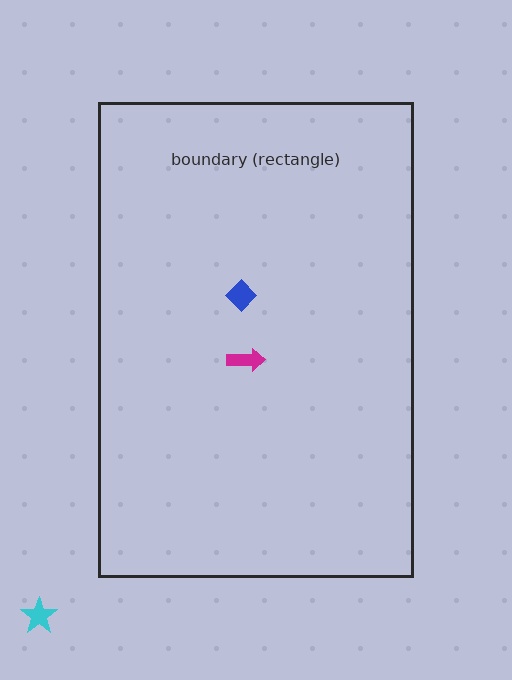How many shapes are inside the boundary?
2 inside, 1 outside.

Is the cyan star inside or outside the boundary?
Outside.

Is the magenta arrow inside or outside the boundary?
Inside.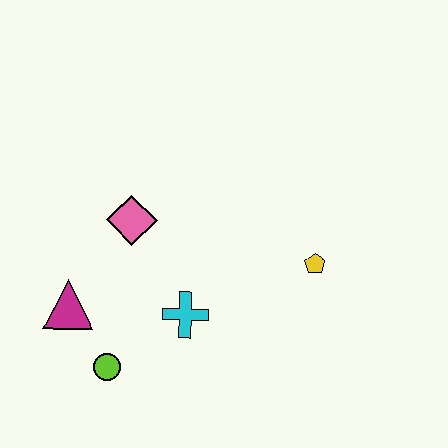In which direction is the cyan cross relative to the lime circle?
The cyan cross is to the right of the lime circle.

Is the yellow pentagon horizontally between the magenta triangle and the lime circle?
No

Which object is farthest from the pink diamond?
The yellow pentagon is farthest from the pink diamond.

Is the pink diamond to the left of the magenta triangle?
No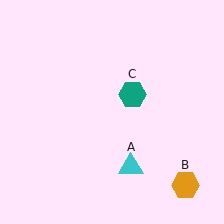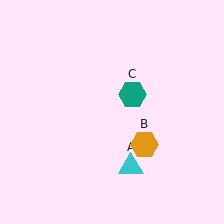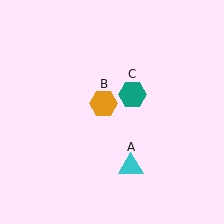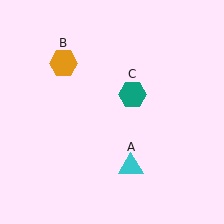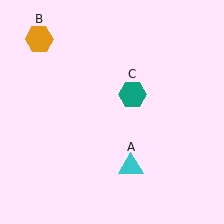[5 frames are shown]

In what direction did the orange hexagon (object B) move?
The orange hexagon (object B) moved up and to the left.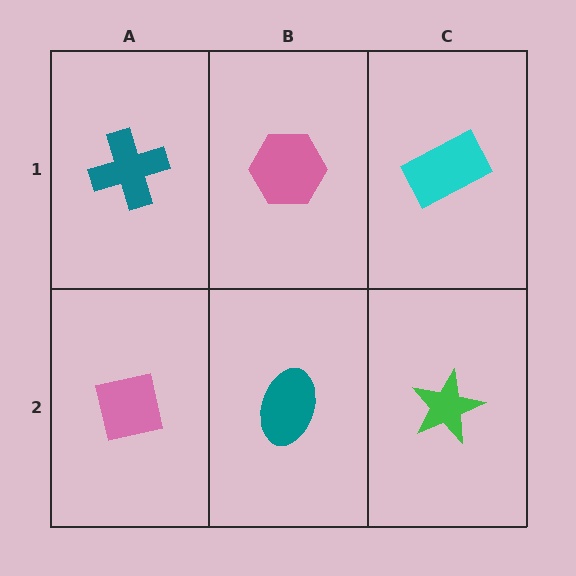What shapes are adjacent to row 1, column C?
A green star (row 2, column C), a pink hexagon (row 1, column B).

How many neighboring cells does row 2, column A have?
2.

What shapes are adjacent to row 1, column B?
A teal ellipse (row 2, column B), a teal cross (row 1, column A), a cyan rectangle (row 1, column C).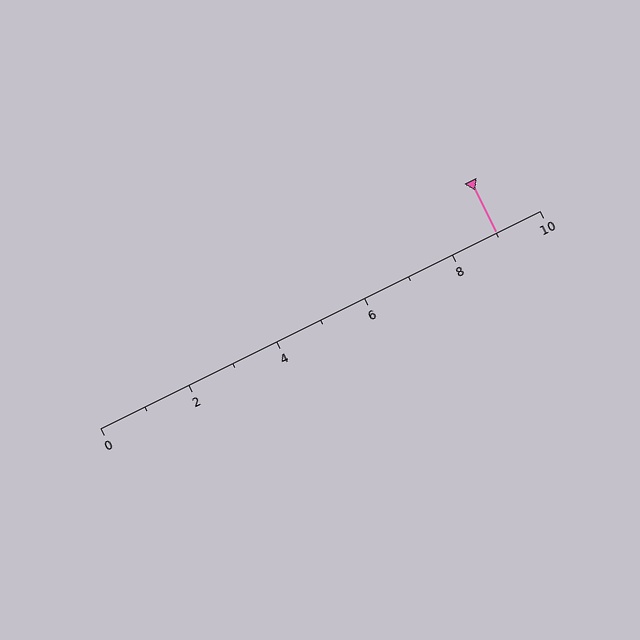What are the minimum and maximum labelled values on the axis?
The axis runs from 0 to 10.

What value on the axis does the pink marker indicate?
The marker indicates approximately 9.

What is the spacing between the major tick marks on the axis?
The major ticks are spaced 2 apart.